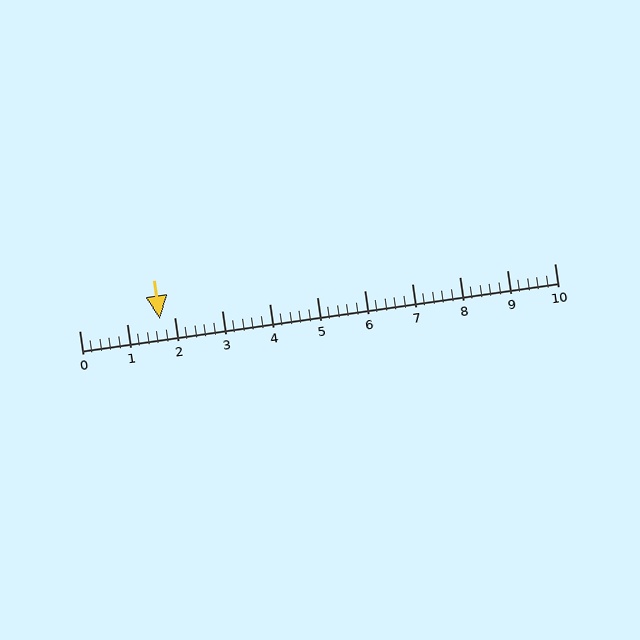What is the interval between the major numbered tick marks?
The major tick marks are spaced 1 units apart.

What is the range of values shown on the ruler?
The ruler shows values from 0 to 10.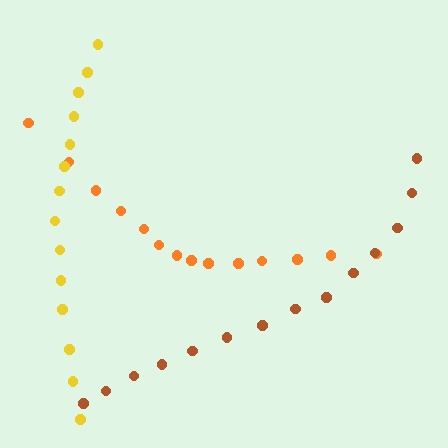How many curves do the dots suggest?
There are 3 distinct paths.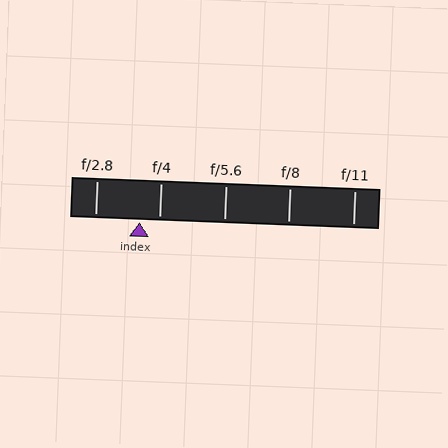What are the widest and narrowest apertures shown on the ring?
The widest aperture shown is f/2.8 and the narrowest is f/11.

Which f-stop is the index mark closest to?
The index mark is closest to f/4.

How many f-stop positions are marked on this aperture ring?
There are 5 f-stop positions marked.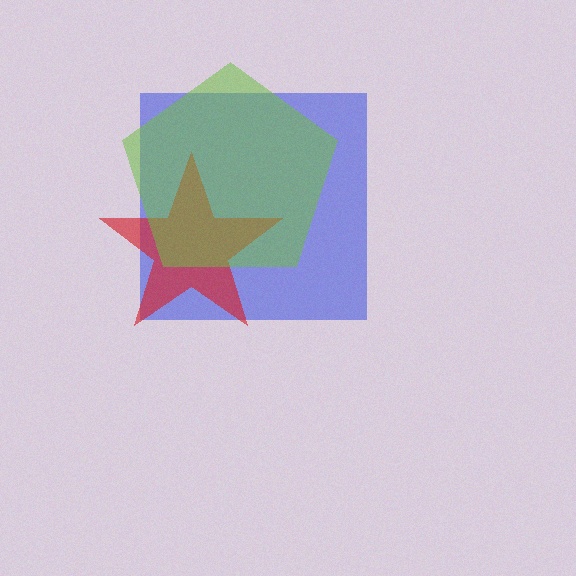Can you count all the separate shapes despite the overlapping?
Yes, there are 3 separate shapes.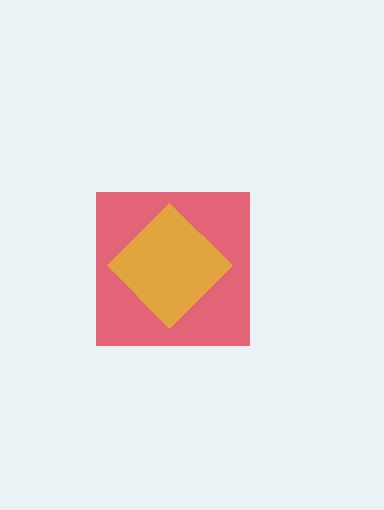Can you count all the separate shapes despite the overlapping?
Yes, there are 2 separate shapes.